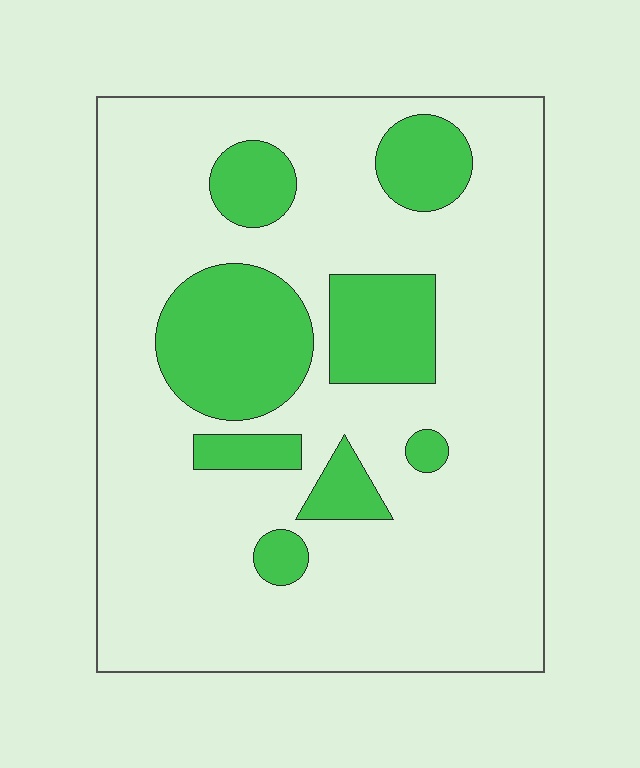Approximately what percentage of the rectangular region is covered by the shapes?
Approximately 20%.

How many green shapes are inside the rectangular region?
8.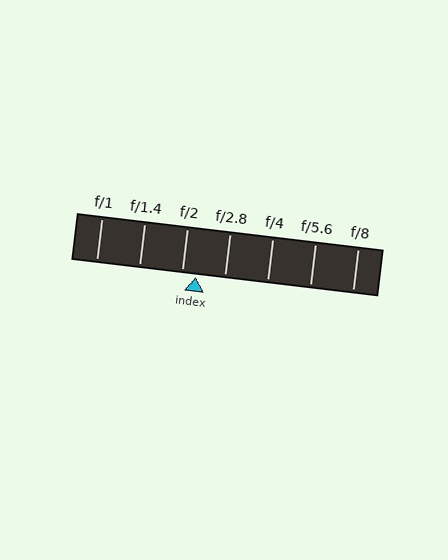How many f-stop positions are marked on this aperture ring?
There are 7 f-stop positions marked.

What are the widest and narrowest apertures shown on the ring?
The widest aperture shown is f/1 and the narrowest is f/8.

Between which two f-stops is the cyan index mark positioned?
The index mark is between f/2 and f/2.8.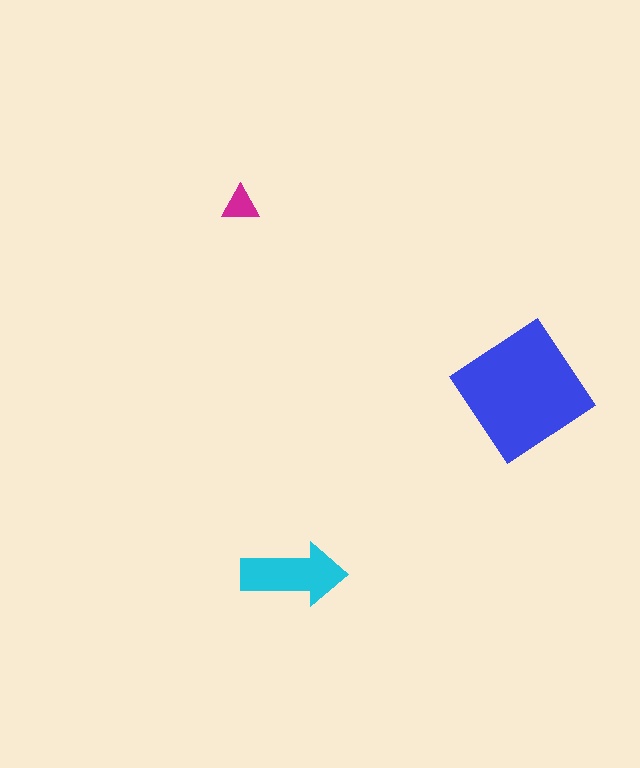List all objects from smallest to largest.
The magenta triangle, the cyan arrow, the blue diamond.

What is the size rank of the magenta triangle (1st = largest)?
3rd.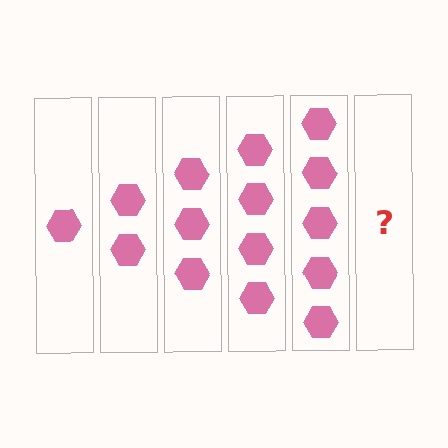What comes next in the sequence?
The next element should be 6 hexagons.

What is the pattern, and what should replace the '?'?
The pattern is that each step adds one more hexagon. The '?' should be 6 hexagons.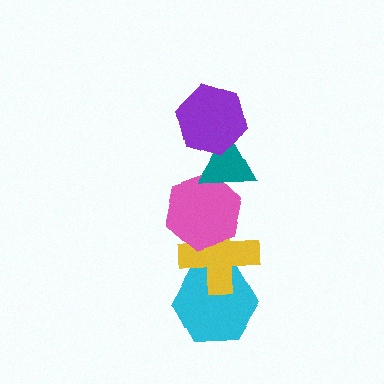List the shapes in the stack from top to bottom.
From top to bottom: the purple hexagon, the teal triangle, the pink hexagon, the yellow cross, the cyan hexagon.